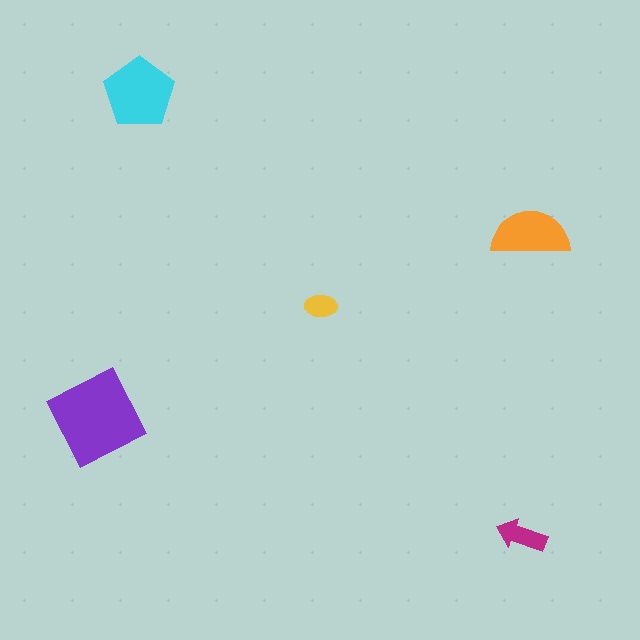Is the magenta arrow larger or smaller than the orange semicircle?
Smaller.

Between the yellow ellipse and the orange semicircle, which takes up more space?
The orange semicircle.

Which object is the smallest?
The yellow ellipse.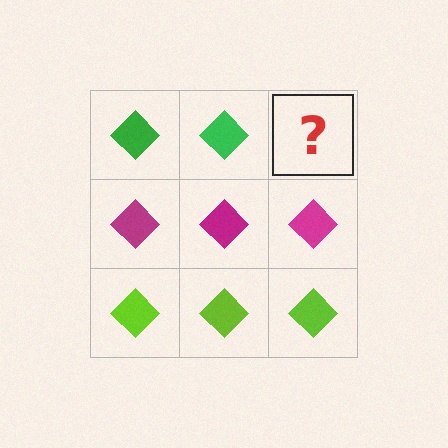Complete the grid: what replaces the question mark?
The question mark should be replaced with a green diamond.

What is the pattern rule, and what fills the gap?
The rule is that each row has a consistent color. The gap should be filled with a green diamond.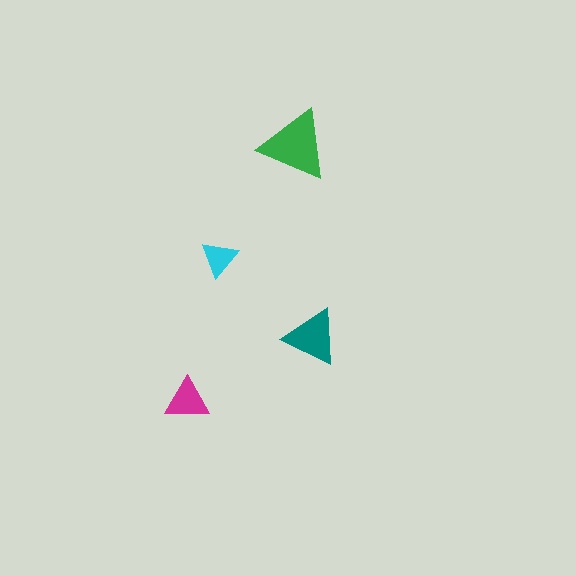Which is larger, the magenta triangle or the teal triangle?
The teal one.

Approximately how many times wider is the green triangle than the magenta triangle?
About 1.5 times wider.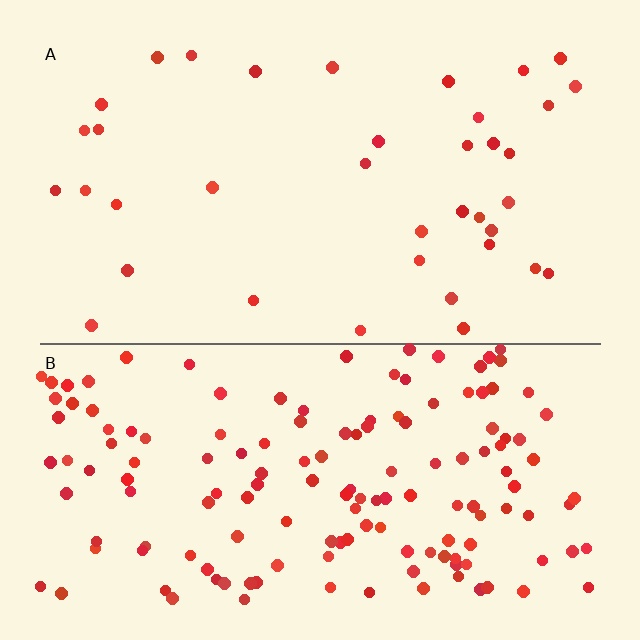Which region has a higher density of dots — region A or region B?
B (the bottom).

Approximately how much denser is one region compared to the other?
Approximately 4.1× — region B over region A.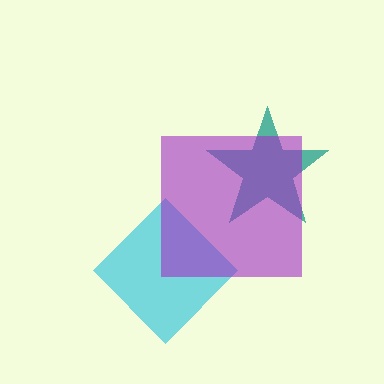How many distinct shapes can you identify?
There are 3 distinct shapes: a teal star, a cyan diamond, a purple square.